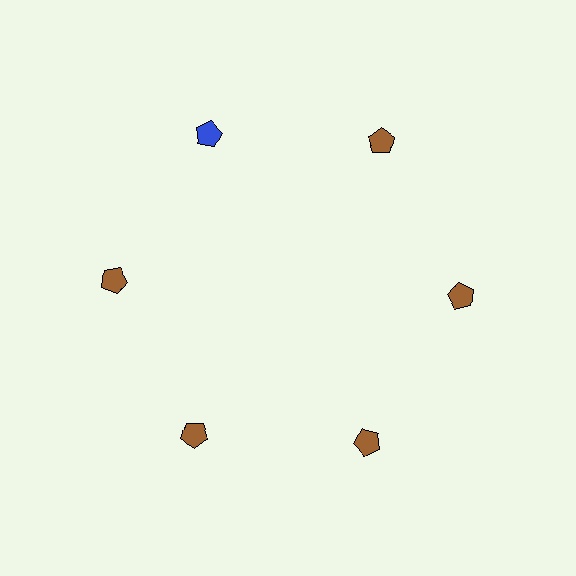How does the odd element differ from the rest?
It has a different color: blue instead of brown.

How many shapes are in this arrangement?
There are 6 shapes arranged in a ring pattern.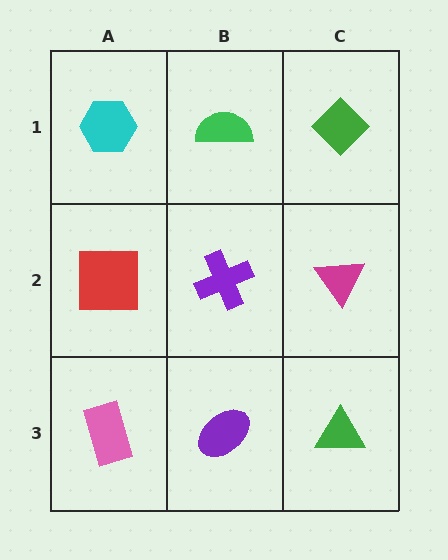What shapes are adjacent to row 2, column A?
A cyan hexagon (row 1, column A), a pink rectangle (row 3, column A), a purple cross (row 2, column B).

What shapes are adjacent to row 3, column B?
A purple cross (row 2, column B), a pink rectangle (row 3, column A), a green triangle (row 3, column C).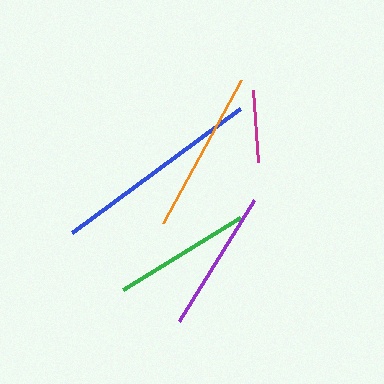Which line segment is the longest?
The blue line is the longest at approximately 209 pixels.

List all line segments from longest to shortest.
From longest to shortest: blue, orange, purple, green, magenta.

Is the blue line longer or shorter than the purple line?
The blue line is longer than the purple line.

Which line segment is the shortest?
The magenta line is the shortest at approximately 73 pixels.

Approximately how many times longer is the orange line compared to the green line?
The orange line is approximately 1.2 times the length of the green line.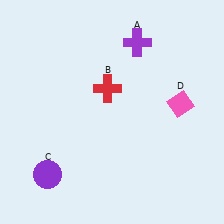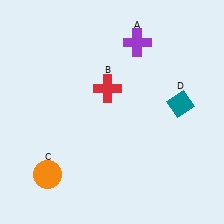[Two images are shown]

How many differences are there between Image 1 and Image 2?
There are 2 differences between the two images.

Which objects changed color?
C changed from purple to orange. D changed from pink to teal.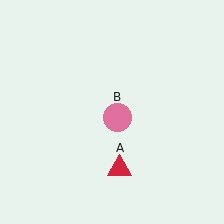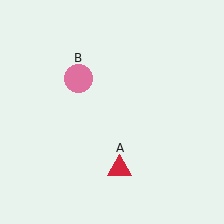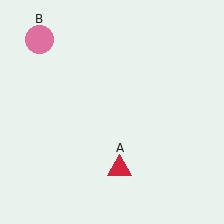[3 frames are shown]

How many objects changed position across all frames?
1 object changed position: pink circle (object B).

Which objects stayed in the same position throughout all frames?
Red triangle (object A) remained stationary.